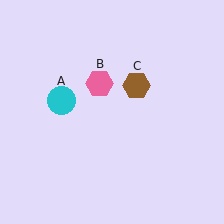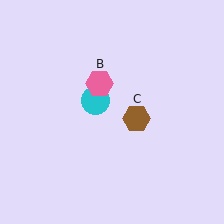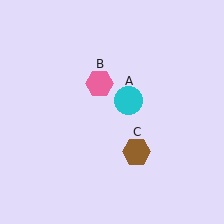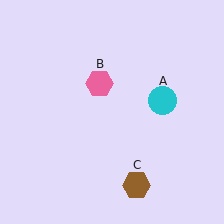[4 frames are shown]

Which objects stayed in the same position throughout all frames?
Pink hexagon (object B) remained stationary.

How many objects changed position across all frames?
2 objects changed position: cyan circle (object A), brown hexagon (object C).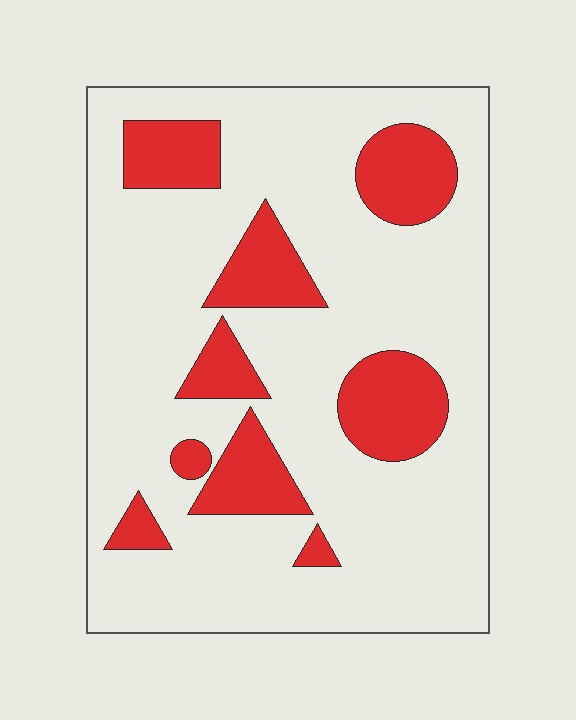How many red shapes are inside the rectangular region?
9.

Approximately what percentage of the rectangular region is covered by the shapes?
Approximately 20%.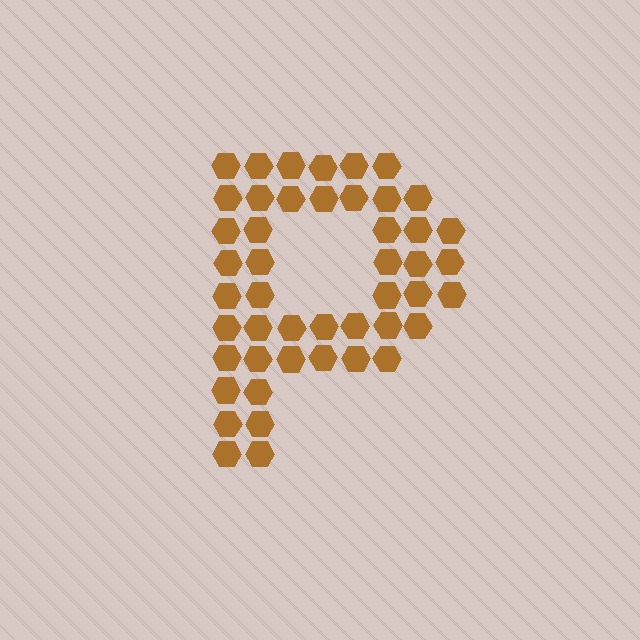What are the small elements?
The small elements are hexagons.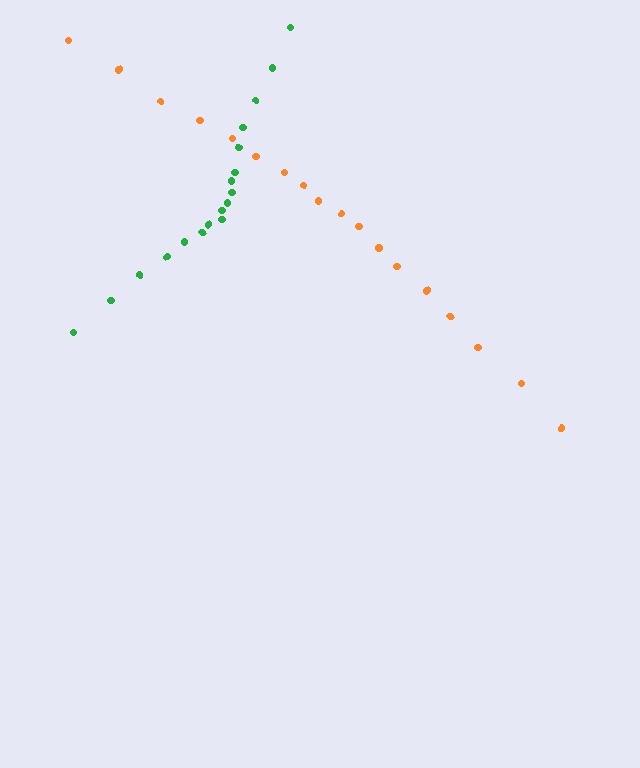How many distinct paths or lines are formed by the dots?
There are 2 distinct paths.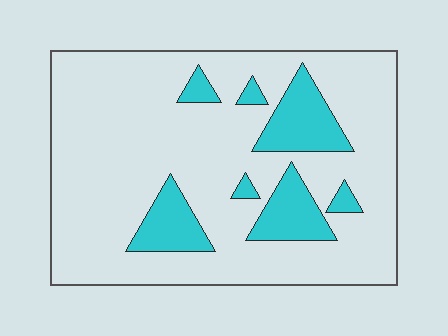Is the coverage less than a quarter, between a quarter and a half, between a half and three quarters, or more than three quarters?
Less than a quarter.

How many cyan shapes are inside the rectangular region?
7.